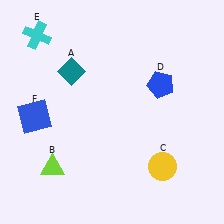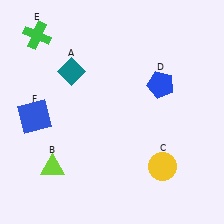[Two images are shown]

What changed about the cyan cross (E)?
In Image 1, E is cyan. In Image 2, it changed to green.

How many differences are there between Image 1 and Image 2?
There is 1 difference between the two images.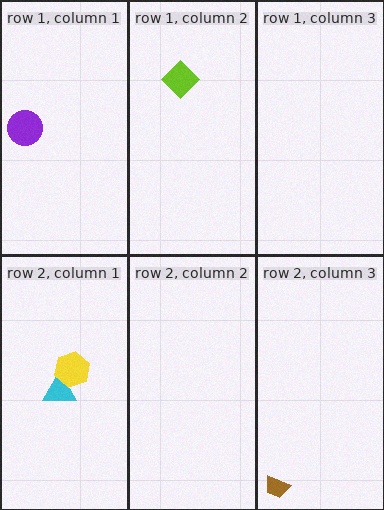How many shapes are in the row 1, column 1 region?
1.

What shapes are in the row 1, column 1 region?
The purple circle.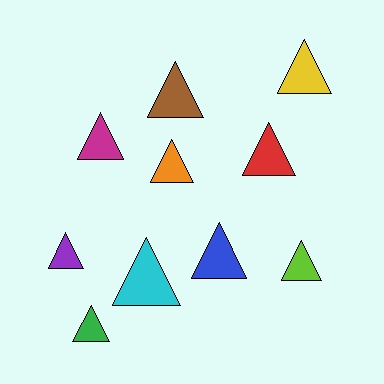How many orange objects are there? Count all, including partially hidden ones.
There is 1 orange object.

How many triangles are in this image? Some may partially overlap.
There are 10 triangles.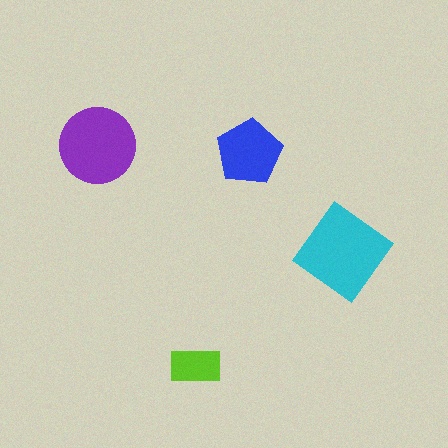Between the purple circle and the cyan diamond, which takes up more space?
The cyan diamond.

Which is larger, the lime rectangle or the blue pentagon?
The blue pentagon.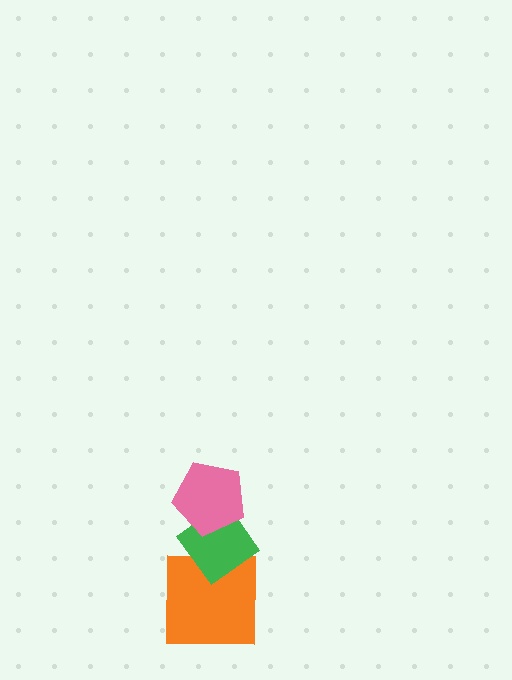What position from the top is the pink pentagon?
The pink pentagon is 1st from the top.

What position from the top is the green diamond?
The green diamond is 2nd from the top.